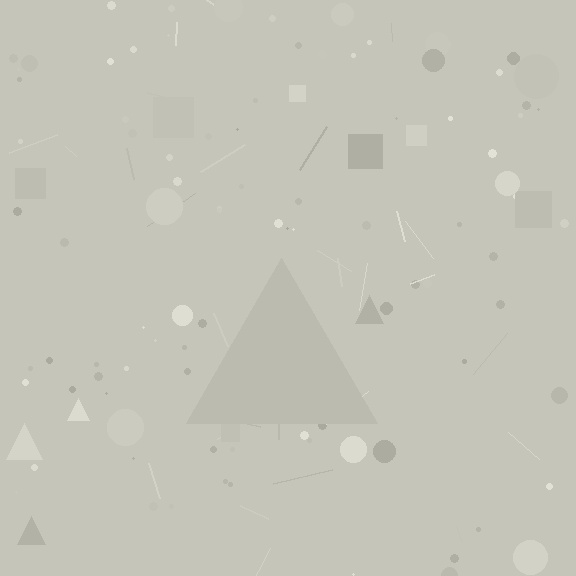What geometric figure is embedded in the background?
A triangle is embedded in the background.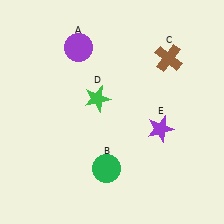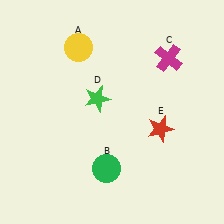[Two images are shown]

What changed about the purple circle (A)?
In Image 1, A is purple. In Image 2, it changed to yellow.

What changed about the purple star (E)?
In Image 1, E is purple. In Image 2, it changed to red.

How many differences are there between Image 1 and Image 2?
There are 3 differences between the two images.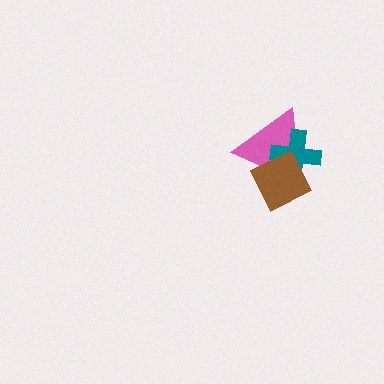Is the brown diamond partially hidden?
No, no other shape covers it.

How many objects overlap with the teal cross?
2 objects overlap with the teal cross.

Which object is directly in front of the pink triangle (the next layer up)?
The teal cross is directly in front of the pink triangle.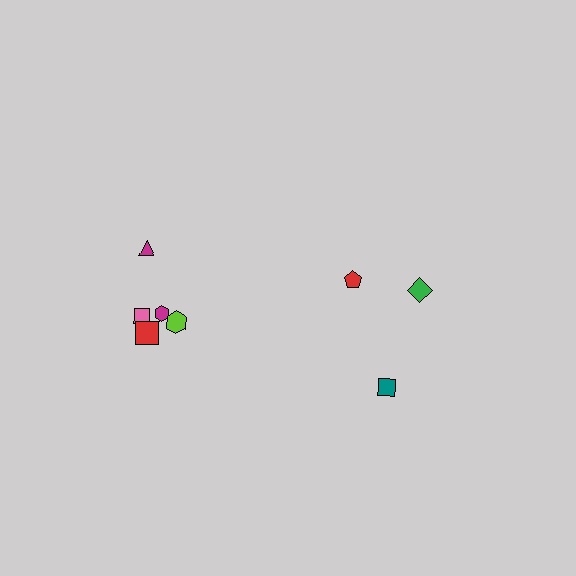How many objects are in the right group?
There are 3 objects.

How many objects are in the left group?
There are 5 objects.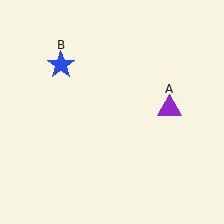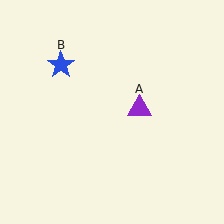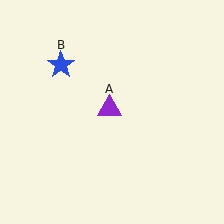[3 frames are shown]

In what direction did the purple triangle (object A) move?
The purple triangle (object A) moved left.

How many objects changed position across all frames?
1 object changed position: purple triangle (object A).